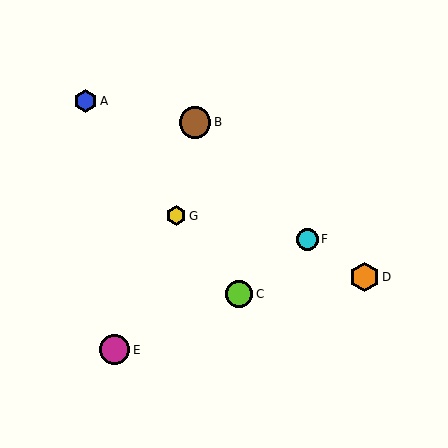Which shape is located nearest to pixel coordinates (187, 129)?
The brown circle (labeled B) at (195, 122) is nearest to that location.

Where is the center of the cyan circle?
The center of the cyan circle is at (307, 239).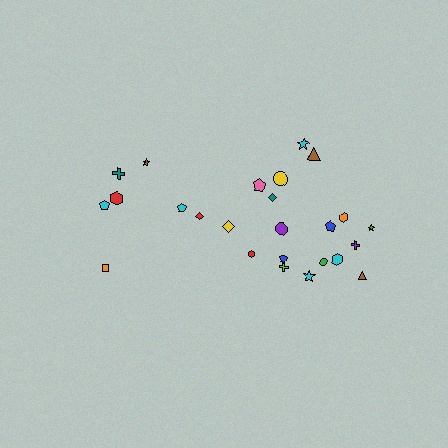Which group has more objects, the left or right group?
The right group.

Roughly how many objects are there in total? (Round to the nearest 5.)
Roughly 25 objects in total.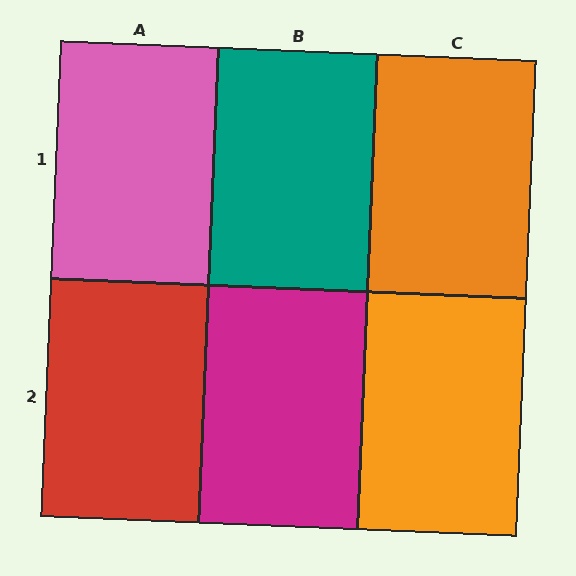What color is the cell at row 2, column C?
Orange.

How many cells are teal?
1 cell is teal.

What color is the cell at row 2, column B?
Magenta.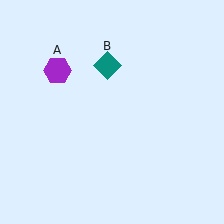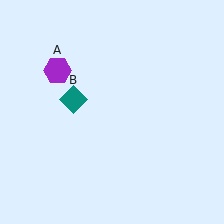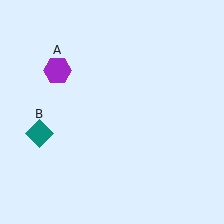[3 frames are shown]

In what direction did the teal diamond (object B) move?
The teal diamond (object B) moved down and to the left.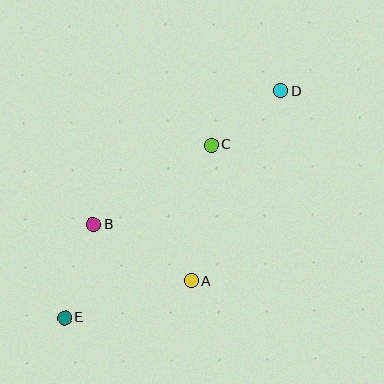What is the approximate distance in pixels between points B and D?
The distance between B and D is approximately 230 pixels.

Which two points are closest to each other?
Points C and D are closest to each other.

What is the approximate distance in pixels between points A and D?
The distance between A and D is approximately 210 pixels.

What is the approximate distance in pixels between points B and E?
The distance between B and E is approximately 98 pixels.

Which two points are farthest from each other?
Points D and E are farthest from each other.